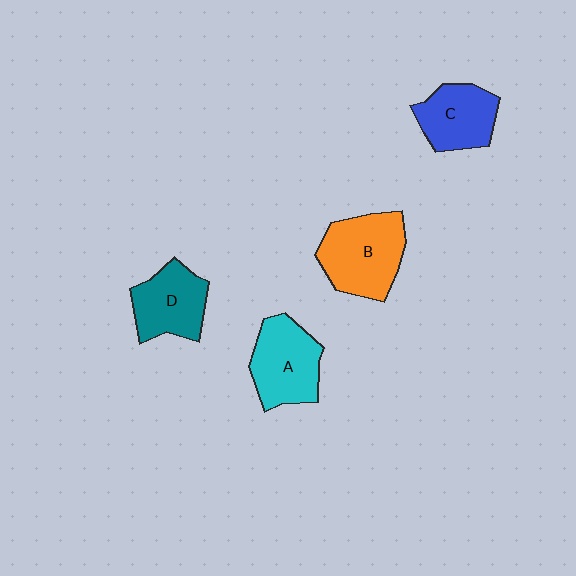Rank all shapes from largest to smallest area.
From largest to smallest: B (orange), A (cyan), D (teal), C (blue).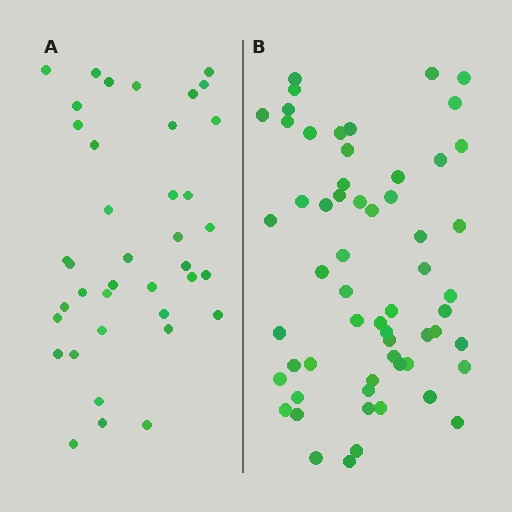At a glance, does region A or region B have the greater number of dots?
Region B (the right region) has more dots.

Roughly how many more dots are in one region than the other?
Region B has approximately 20 more dots than region A.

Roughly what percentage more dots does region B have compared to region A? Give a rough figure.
About 50% more.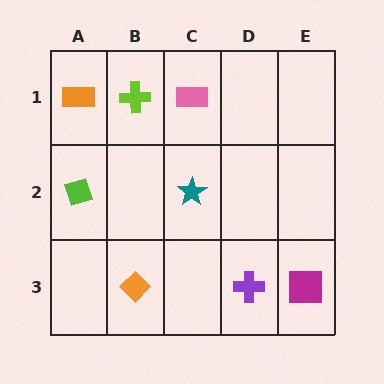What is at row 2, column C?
A teal star.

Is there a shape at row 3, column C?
No, that cell is empty.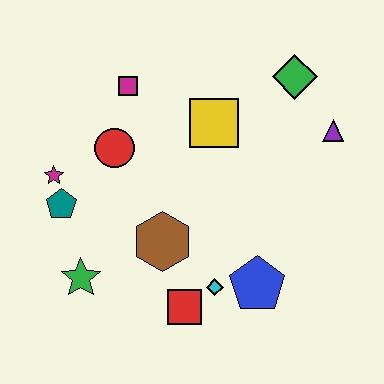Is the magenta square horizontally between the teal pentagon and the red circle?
No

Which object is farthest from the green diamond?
The green star is farthest from the green diamond.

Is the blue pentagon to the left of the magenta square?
No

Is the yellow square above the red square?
Yes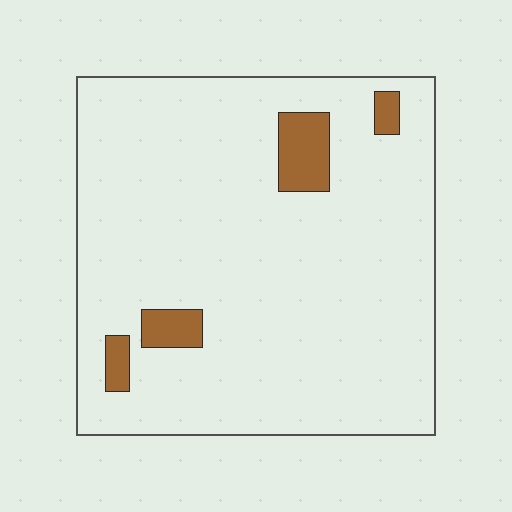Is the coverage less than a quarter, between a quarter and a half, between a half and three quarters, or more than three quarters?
Less than a quarter.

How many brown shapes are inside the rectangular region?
4.